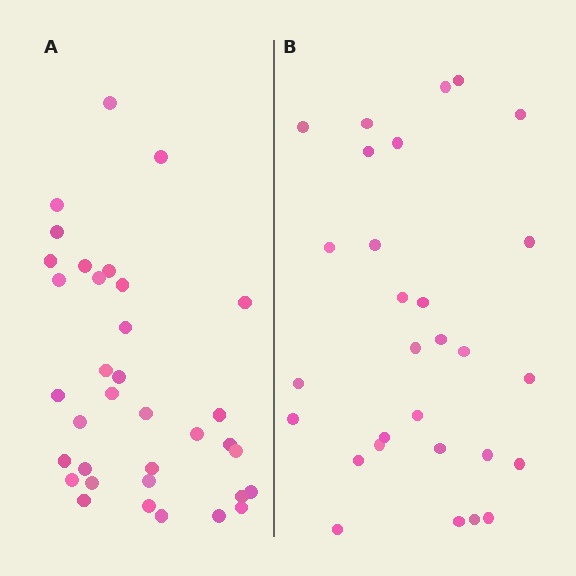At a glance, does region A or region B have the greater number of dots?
Region A (the left region) has more dots.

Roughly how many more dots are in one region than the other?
Region A has about 6 more dots than region B.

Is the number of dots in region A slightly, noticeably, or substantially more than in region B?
Region A has only slightly more — the two regions are fairly close. The ratio is roughly 1.2 to 1.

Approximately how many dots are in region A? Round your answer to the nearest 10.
About 40 dots. (The exact count is 35, which rounds to 40.)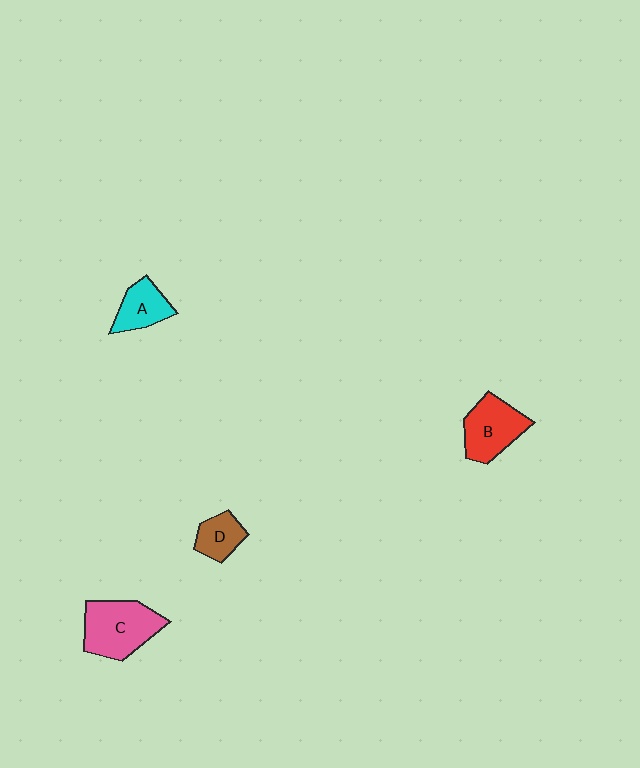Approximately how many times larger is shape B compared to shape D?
Approximately 1.7 times.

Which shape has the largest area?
Shape C (pink).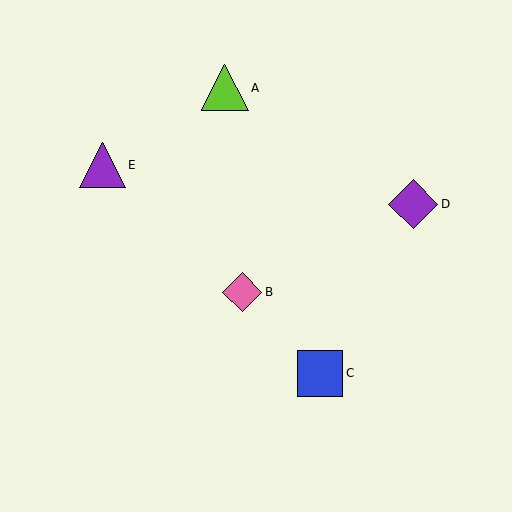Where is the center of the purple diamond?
The center of the purple diamond is at (413, 204).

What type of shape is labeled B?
Shape B is a pink diamond.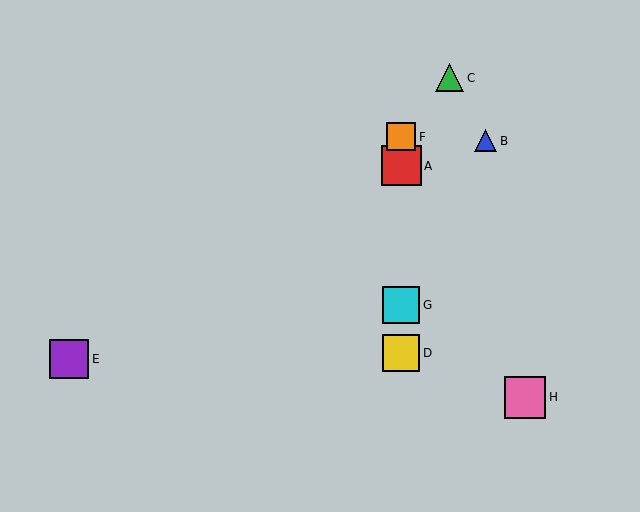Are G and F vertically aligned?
Yes, both are at x≈401.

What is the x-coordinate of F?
Object F is at x≈401.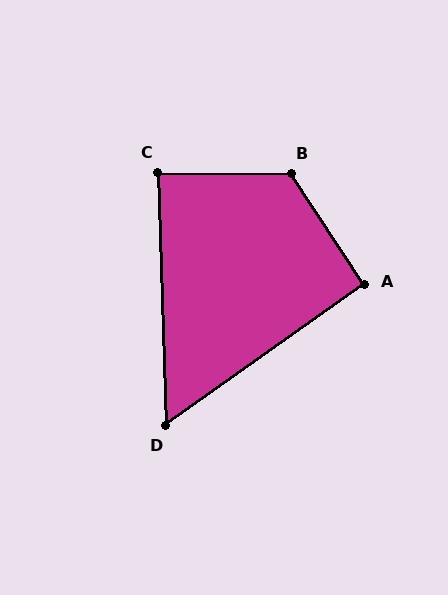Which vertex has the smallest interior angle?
D, at approximately 56 degrees.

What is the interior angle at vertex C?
Approximately 88 degrees (approximately right).